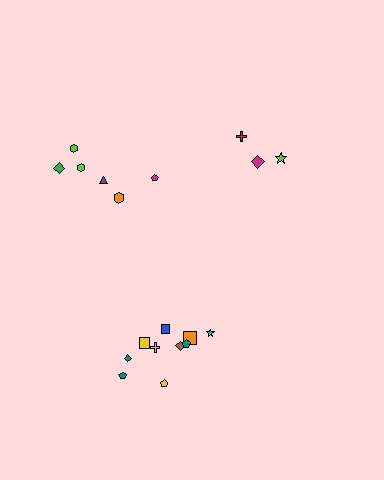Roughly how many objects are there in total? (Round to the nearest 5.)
Roughly 20 objects in total.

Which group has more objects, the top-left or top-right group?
The top-left group.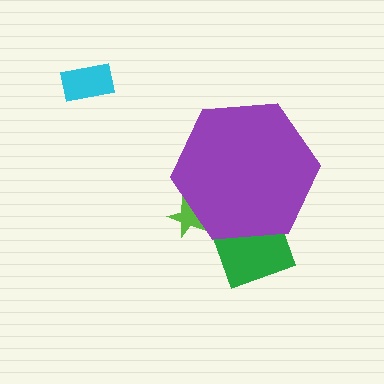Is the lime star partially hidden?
Yes, the lime star is partially hidden behind the purple hexagon.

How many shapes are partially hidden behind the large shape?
2 shapes are partially hidden.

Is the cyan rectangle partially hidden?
No, the cyan rectangle is fully visible.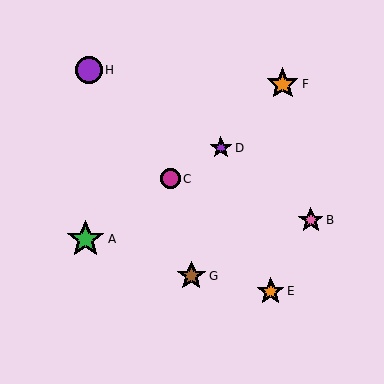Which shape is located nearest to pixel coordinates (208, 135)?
The purple star (labeled D) at (221, 148) is nearest to that location.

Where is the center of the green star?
The center of the green star is at (86, 239).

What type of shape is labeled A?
Shape A is a green star.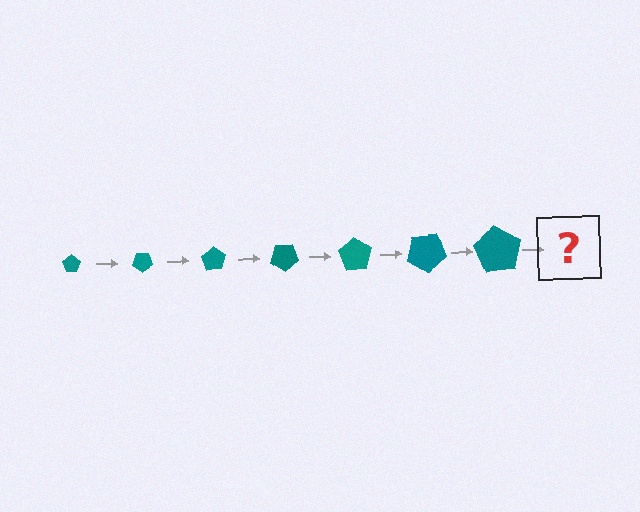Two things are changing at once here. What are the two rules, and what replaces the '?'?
The two rules are that the pentagon grows larger each step and it rotates 35 degrees each step. The '?' should be a pentagon, larger than the previous one and rotated 245 degrees from the start.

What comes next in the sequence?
The next element should be a pentagon, larger than the previous one and rotated 245 degrees from the start.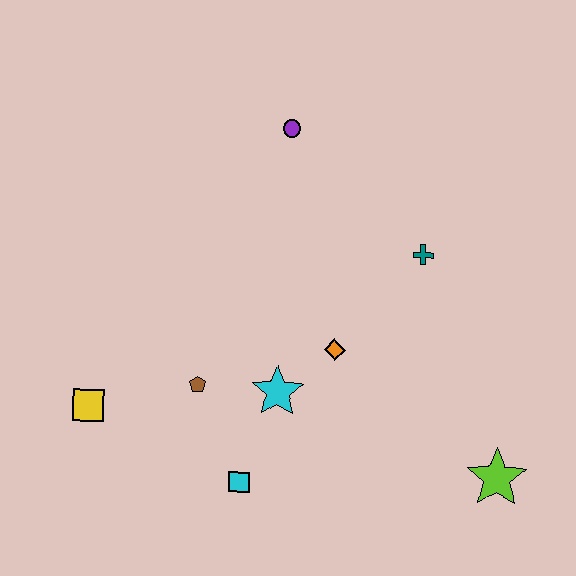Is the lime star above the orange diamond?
No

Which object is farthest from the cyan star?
The purple circle is farthest from the cyan star.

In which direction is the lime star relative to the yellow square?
The lime star is to the right of the yellow square.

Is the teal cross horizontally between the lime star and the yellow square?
Yes